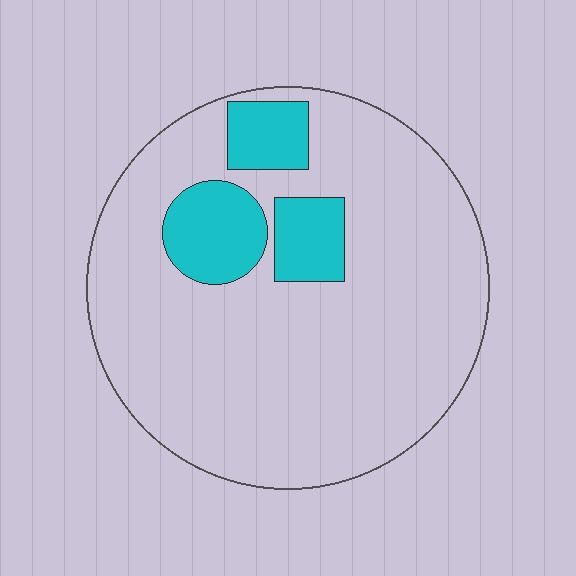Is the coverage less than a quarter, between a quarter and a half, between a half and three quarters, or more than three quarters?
Less than a quarter.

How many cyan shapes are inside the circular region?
3.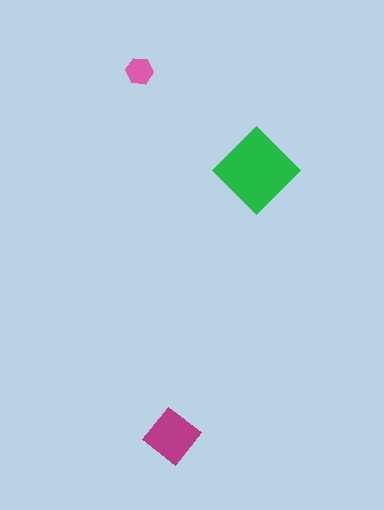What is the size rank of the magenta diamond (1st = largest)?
2nd.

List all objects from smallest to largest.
The pink hexagon, the magenta diamond, the green diamond.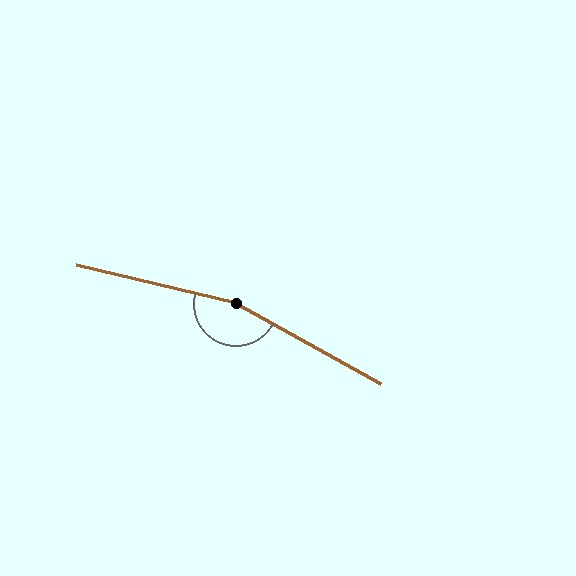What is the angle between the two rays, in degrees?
Approximately 165 degrees.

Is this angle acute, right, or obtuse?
It is obtuse.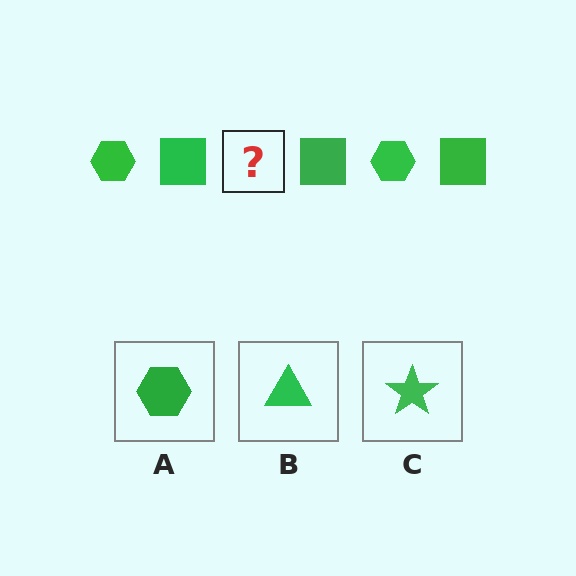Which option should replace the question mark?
Option A.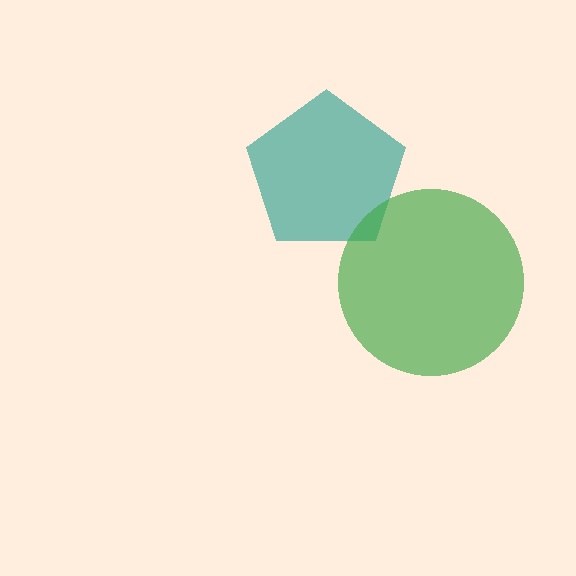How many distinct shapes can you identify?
There are 2 distinct shapes: a teal pentagon, a green circle.